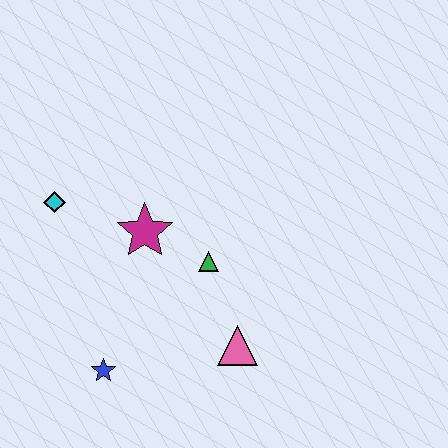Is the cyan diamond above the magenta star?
Yes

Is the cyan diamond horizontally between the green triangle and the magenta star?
No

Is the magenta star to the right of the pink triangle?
No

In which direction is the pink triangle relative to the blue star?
The pink triangle is to the right of the blue star.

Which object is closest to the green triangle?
The magenta star is closest to the green triangle.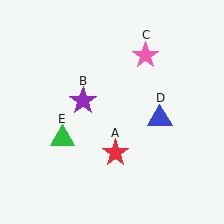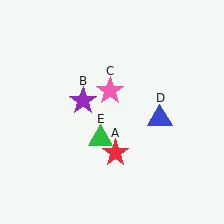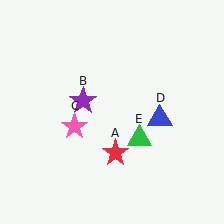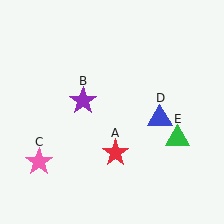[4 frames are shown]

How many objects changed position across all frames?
2 objects changed position: pink star (object C), green triangle (object E).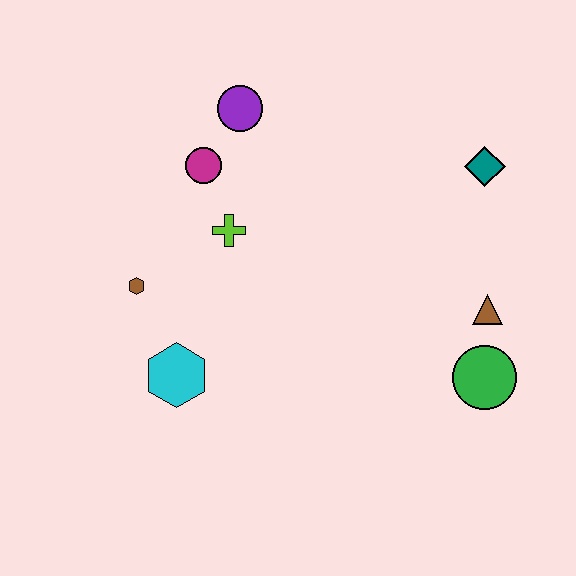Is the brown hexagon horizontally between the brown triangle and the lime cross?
No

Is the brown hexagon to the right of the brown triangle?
No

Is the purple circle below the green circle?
No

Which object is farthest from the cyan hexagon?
The teal diamond is farthest from the cyan hexagon.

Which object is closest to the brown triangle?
The green circle is closest to the brown triangle.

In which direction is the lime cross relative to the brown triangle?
The lime cross is to the left of the brown triangle.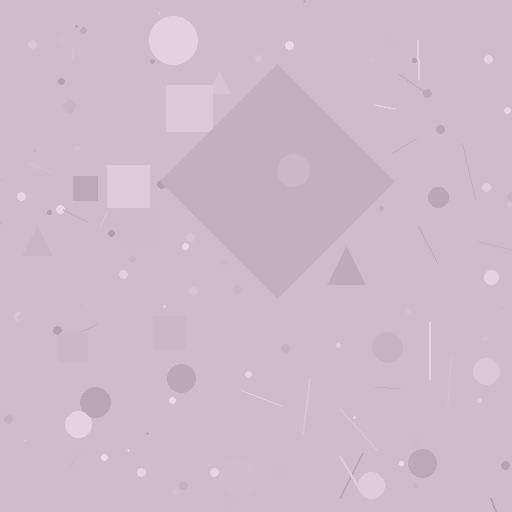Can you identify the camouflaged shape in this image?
The camouflaged shape is a diamond.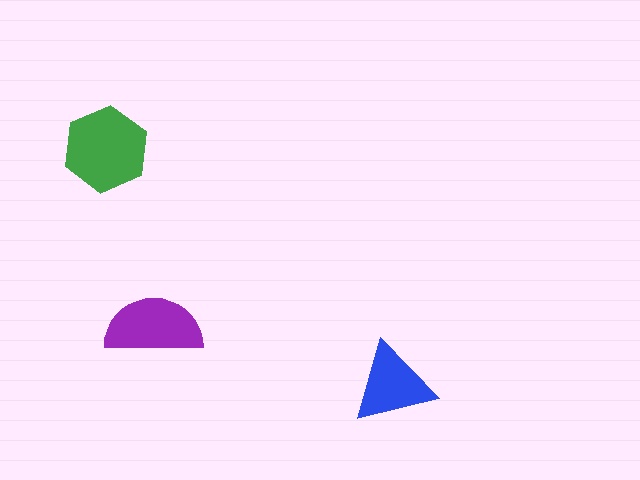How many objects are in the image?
There are 3 objects in the image.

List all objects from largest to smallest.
The green hexagon, the purple semicircle, the blue triangle.